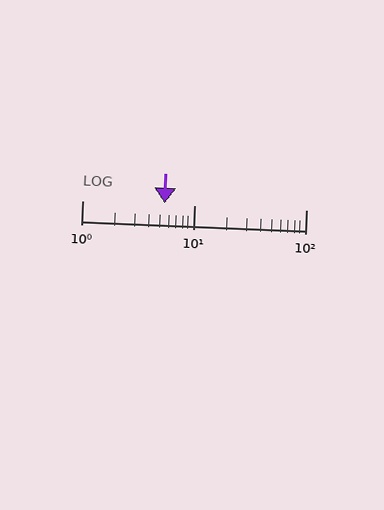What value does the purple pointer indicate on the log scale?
The pointer indicates approximately 5.5.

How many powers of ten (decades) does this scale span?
The scale spans 2 decades, from 1 to 100.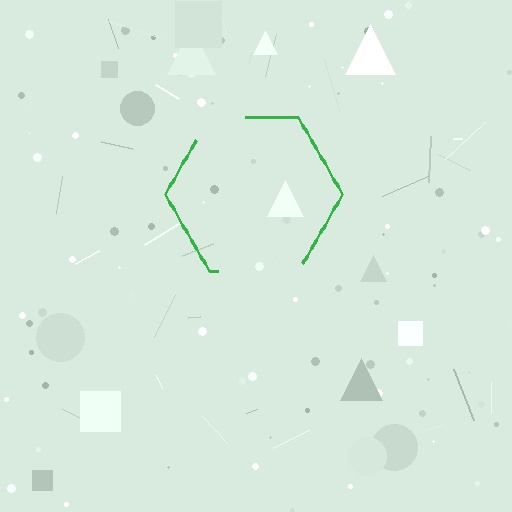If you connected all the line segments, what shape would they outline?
They would outline a hexagon.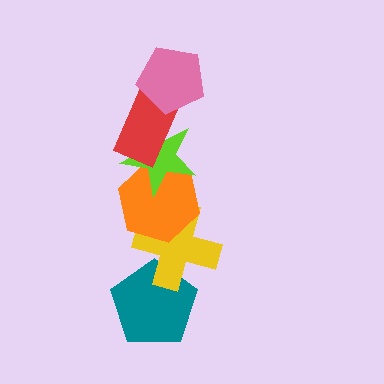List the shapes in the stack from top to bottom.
From top to bottom: the pink pentagon, the red rectangle, the lime star, the orange hexagon, the yellow cross, the teal pentagon.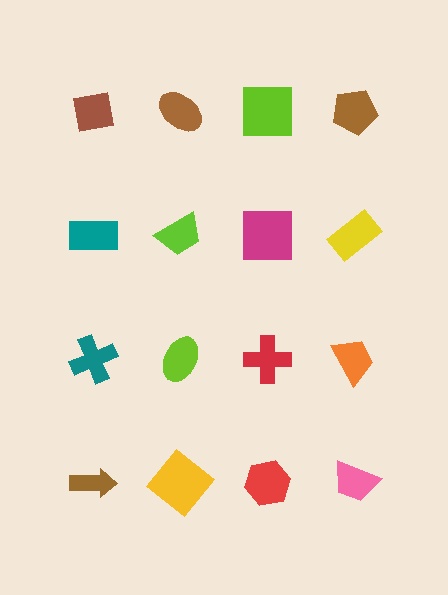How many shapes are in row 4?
4 shapes.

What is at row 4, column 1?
A brown arrow.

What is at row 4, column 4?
A pink trapezoid.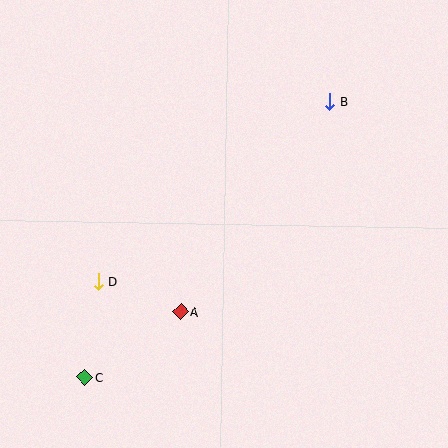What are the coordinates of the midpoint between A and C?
The midpoint between A and C is at (133, 345).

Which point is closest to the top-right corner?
Point B is closest to the top-right corner.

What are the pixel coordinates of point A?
Point A is at (181, 312).